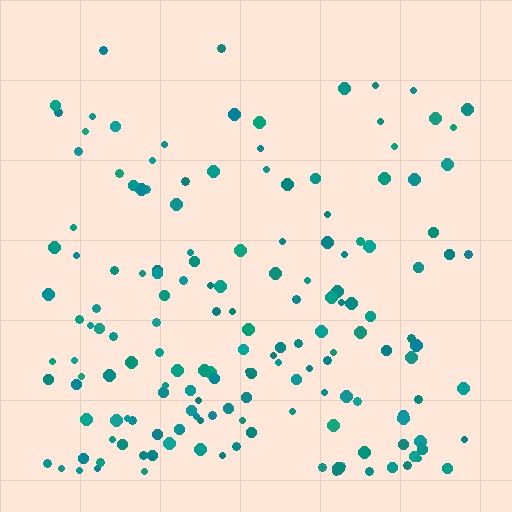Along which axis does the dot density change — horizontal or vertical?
Vertical.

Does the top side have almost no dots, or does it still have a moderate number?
Still a moderate number, just noticeably fewer than the bottom.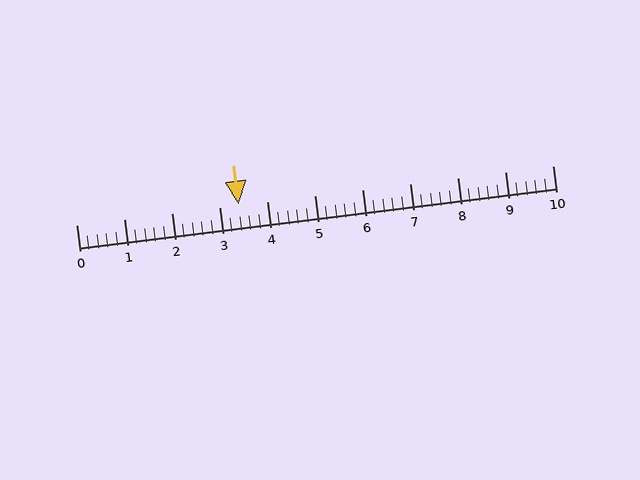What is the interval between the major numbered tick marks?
The major tick marks are spaced 1 units apart.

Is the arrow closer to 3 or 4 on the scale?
The arrow is closer to 3.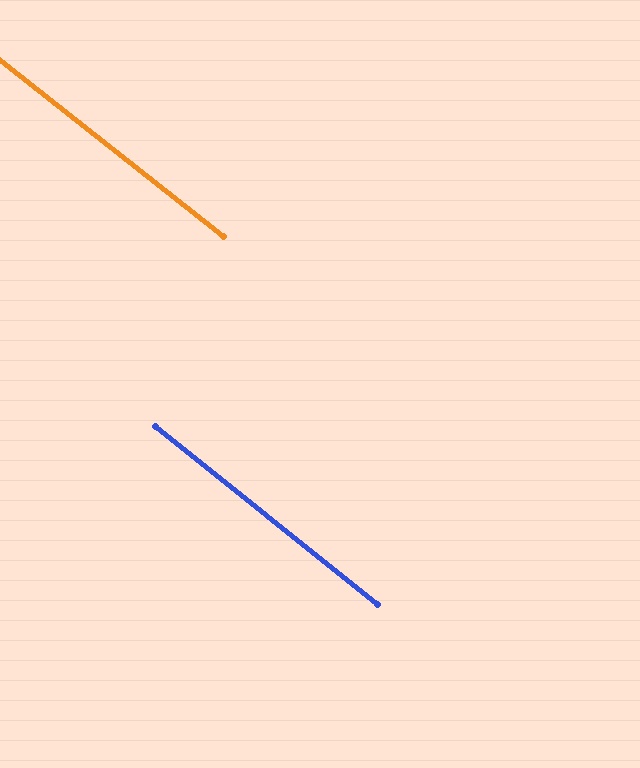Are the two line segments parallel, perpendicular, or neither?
Parallel — their directions differ by only 0.7°.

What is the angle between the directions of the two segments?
Approximately 1 degree.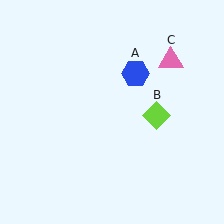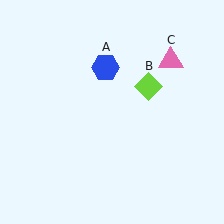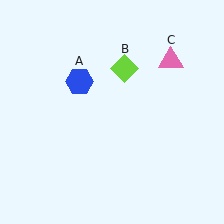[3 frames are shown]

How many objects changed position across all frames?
2 objects changed position: blue hexagon (object A), lime diamond (object B).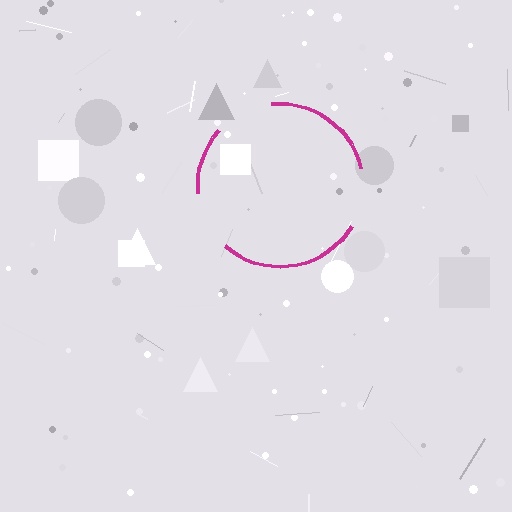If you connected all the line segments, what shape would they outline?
They would outline a circle.